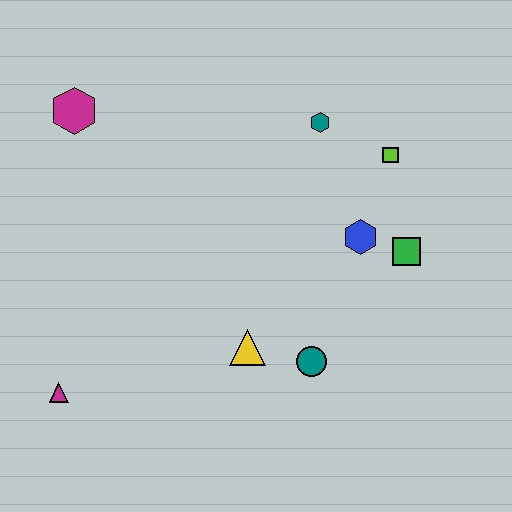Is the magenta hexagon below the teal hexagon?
No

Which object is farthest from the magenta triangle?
The lime square is farthest from the magenta triangle.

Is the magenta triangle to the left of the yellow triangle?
Yes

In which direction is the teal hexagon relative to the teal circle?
The teal hexagon is above the teal circle.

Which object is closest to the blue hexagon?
The green square is closest to the blue hexagon.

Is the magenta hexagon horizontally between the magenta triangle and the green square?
Yes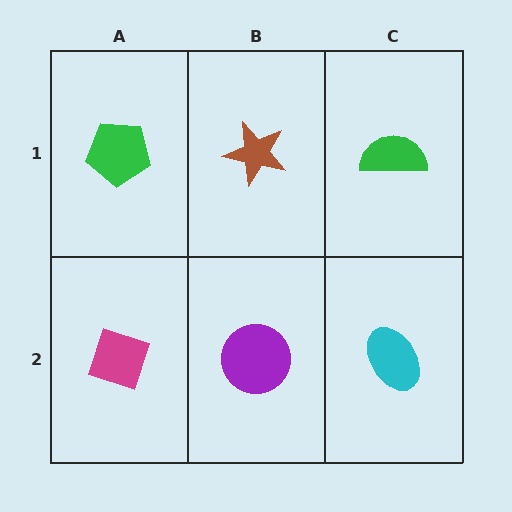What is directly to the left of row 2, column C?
A purple circle.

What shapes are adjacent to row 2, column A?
A green pentagon (row 1, column A), a purple circle (row 2, column B).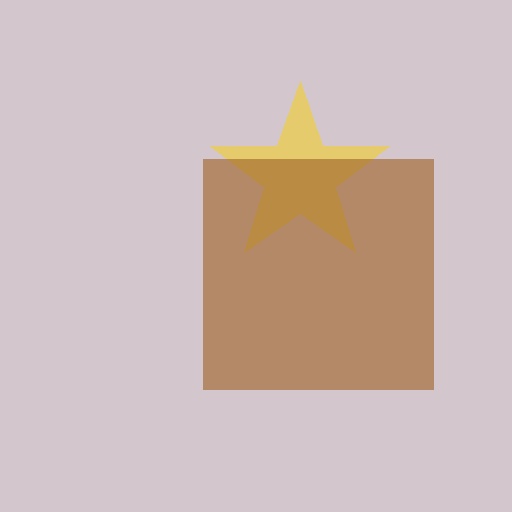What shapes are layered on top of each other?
The layered shapes are: a yellow star, a brown square.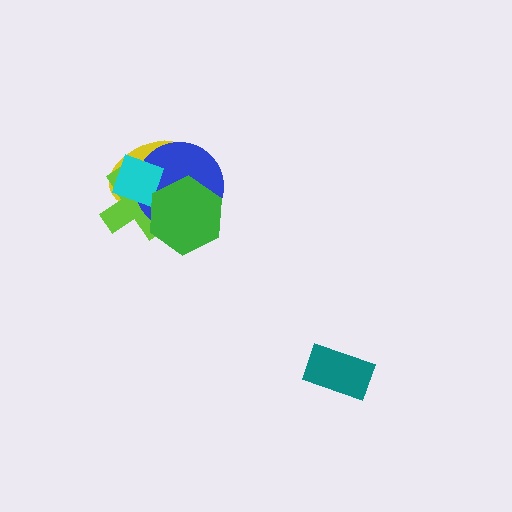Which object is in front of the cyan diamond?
The green hexagon is in front of the cyan diamond.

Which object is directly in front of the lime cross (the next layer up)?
The blue circle is directly in front of the lime cross.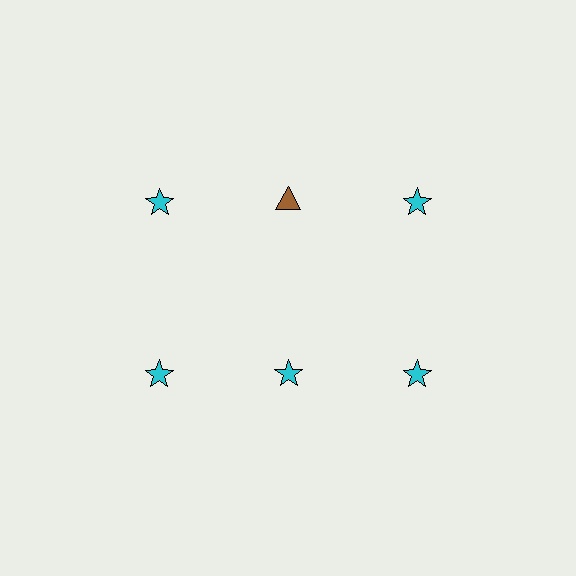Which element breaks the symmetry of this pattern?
The brown triangle in the top row, second from left column breaks the symmetry. All other shapes are cyan stars.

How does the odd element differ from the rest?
It differs in both color (brown instead of cyan) and shape (triangle instead of star).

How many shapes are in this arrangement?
There are 6 shapes arranged in a grid pattern.